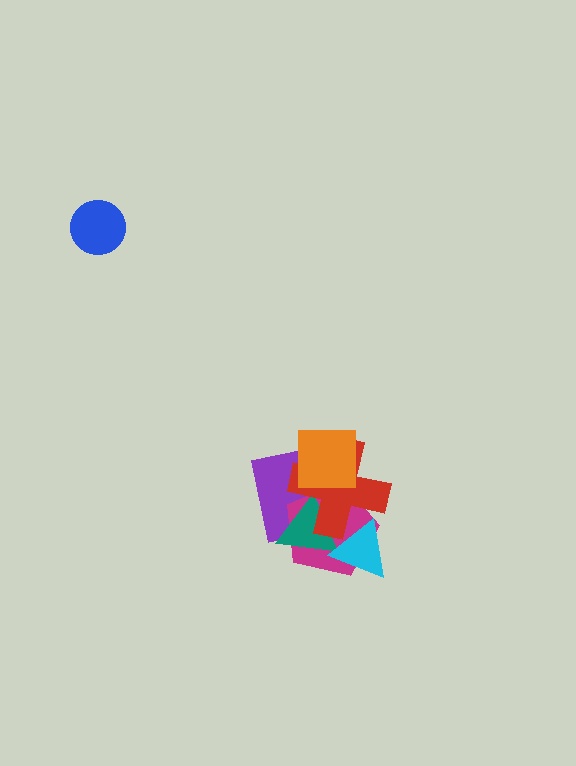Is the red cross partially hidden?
Yes, it is partially covered by another shape.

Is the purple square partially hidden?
Yes, it is partially covered by another shape.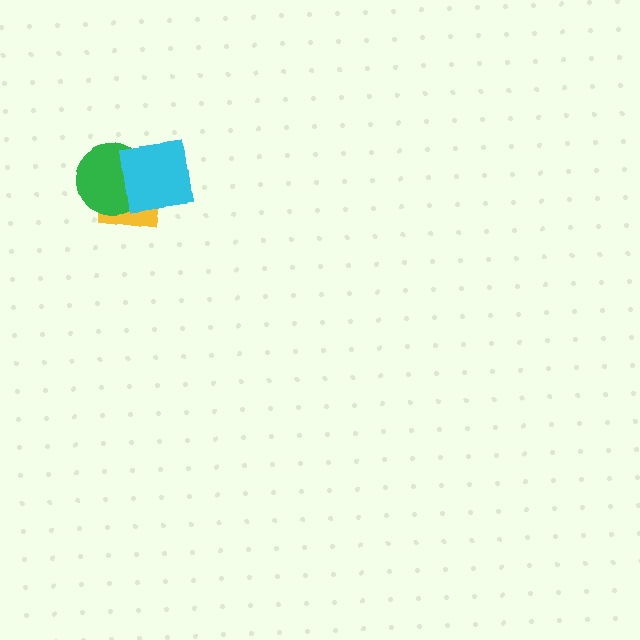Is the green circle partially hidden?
Yes, it is partially covered by another shape.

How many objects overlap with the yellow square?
2 objects overlap with the yellow square.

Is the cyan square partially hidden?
No, no other shape covers it.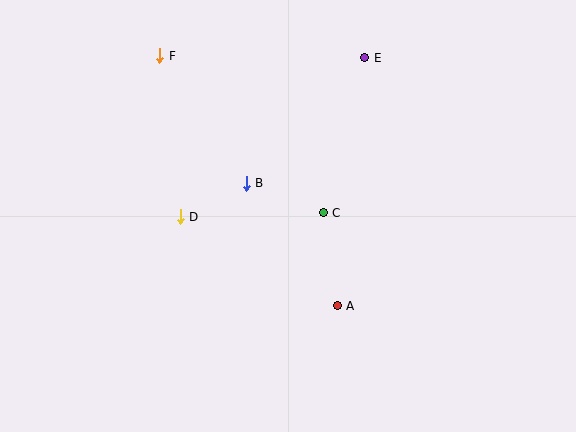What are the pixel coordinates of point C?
Point C is at (323, 213).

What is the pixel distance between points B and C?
The distance between B and C is 83 pixels.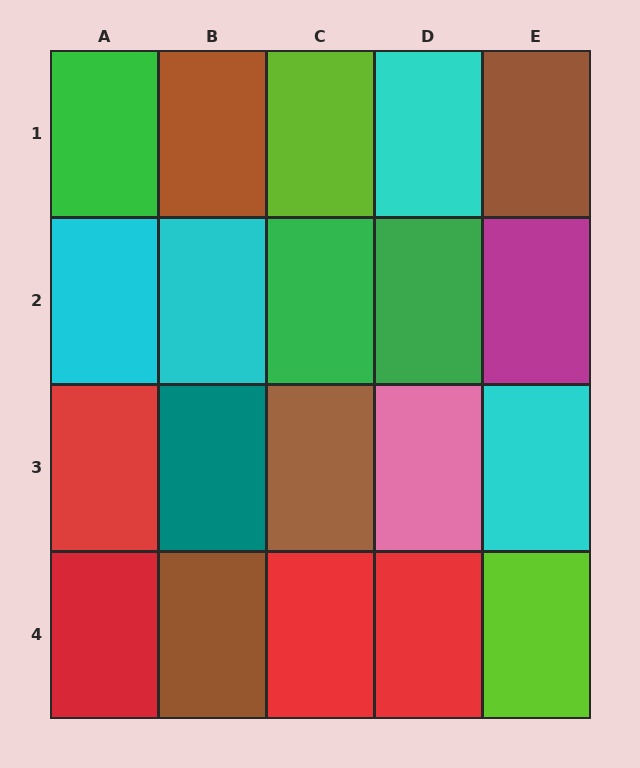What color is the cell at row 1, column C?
Lime.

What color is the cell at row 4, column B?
Brown.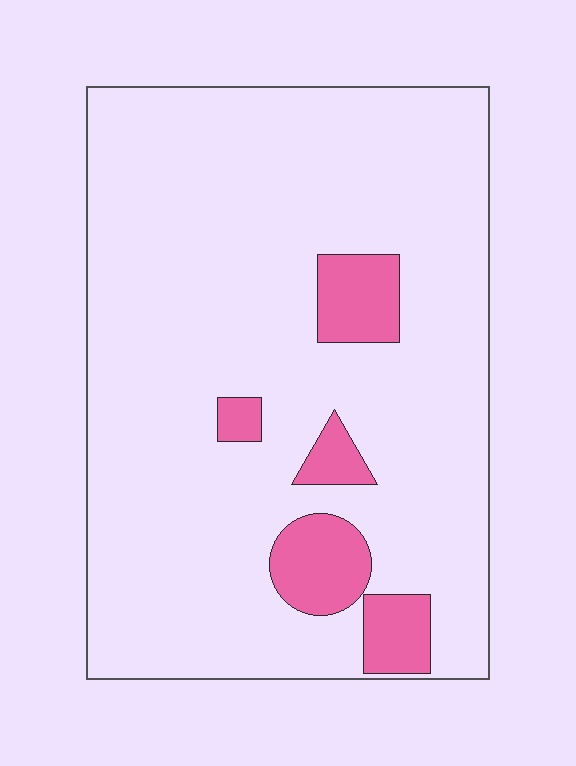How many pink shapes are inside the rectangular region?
5.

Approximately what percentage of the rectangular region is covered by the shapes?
Approximately 10%.